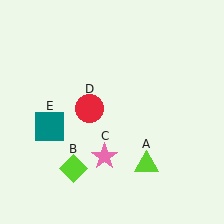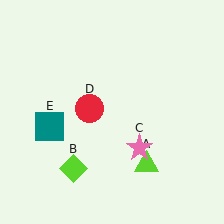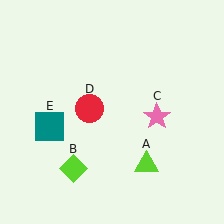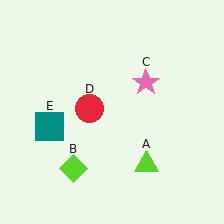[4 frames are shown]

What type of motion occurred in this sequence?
The pink star (object C) rotated counterclockwise around the center of the scene.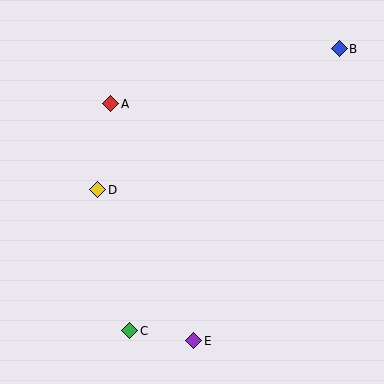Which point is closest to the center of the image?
Point D at (98, 190) is closest to the center.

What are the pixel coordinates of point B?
Point B is at (339, 49).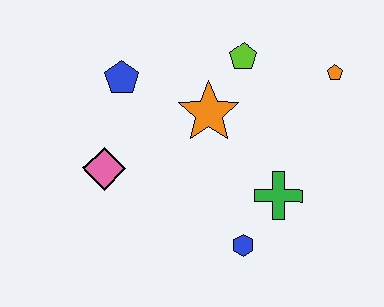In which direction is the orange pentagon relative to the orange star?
The orange pentagon is to the right of the orange star.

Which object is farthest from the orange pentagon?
The pink diamond is farthest from the orange pentagon.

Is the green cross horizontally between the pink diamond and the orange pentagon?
Yes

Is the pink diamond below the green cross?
No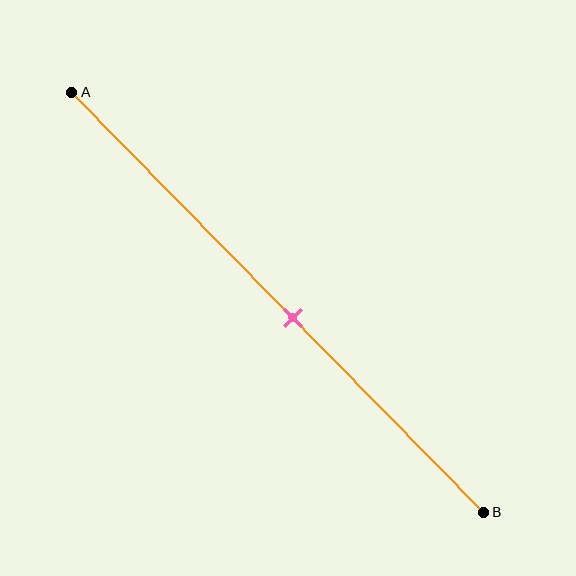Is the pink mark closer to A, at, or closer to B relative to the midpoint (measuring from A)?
The pink mark is closer to point B than the midpoint of segment AB.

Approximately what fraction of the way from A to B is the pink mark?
The pink mark is approximately 55% of the way from A to B.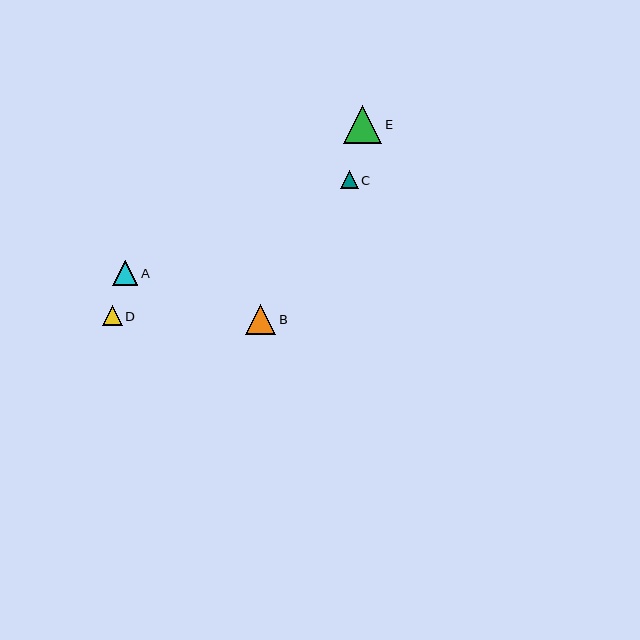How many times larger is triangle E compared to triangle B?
Triangle E is approximately 1.3 times the size of triangle B.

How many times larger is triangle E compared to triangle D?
Triangle E is approximately 1.9 times the size of triangle D.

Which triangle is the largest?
Triangle E is the largest with a size of approximately 38 pixels.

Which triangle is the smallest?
Triangle C is the smallest with a size of approximately 18 pixels.